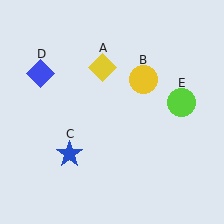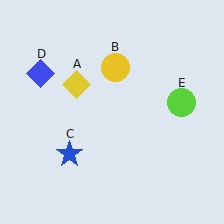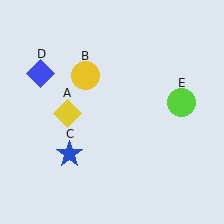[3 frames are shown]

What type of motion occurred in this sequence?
The yellow diamond (object A), yellow circle (object B) rotated counterclockwise around the center of the scene.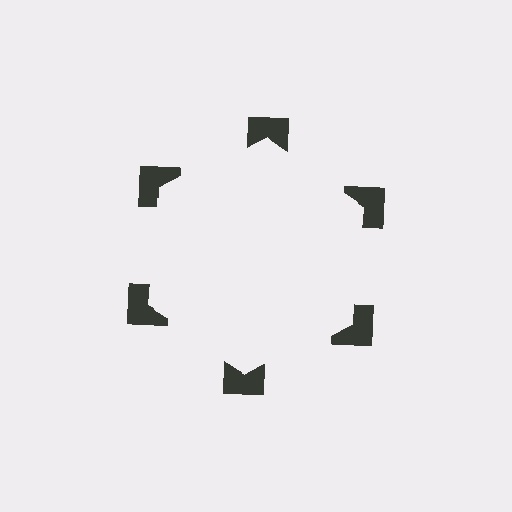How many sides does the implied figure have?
6 sides.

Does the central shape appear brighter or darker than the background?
It typically appears slightly brighter than the background, even though no actual brightness change is drawn.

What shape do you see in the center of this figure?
An illusory hexagon — its edges are inferred from the aligned wedge cuts in the notched squares, not physically drawn.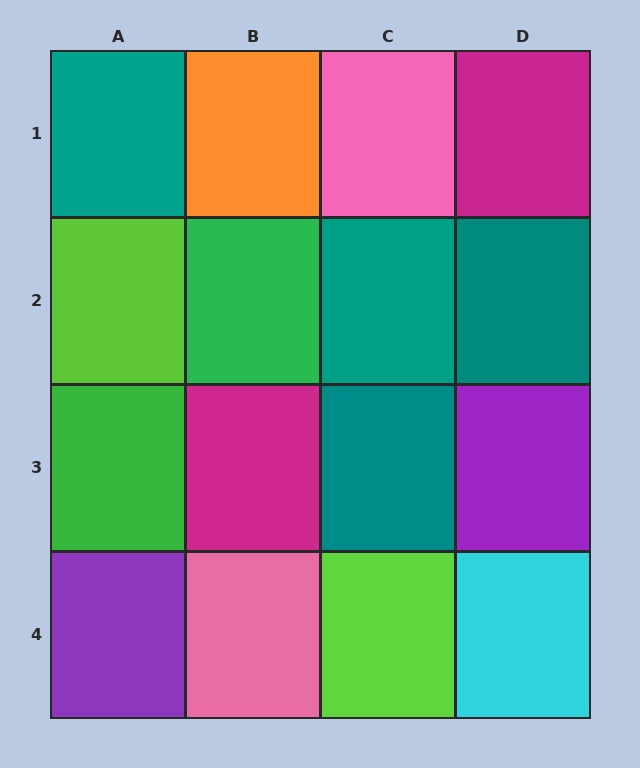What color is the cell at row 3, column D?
Purple.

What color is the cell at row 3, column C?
Teal.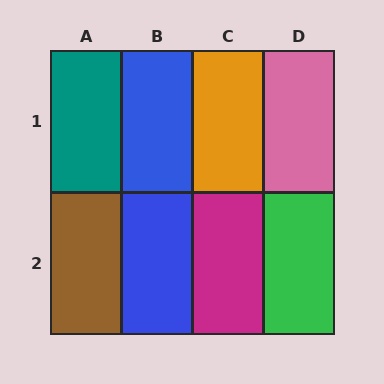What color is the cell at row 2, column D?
Green.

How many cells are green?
1 cell is green.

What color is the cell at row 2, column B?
Blue.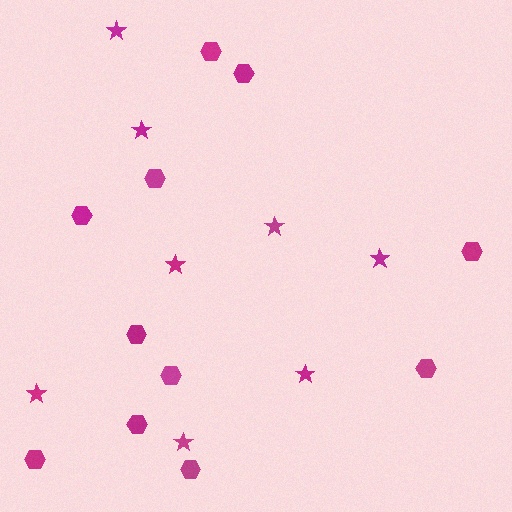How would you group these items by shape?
There are 2 groups: one group of stars (8) and one group of hexagons (11).